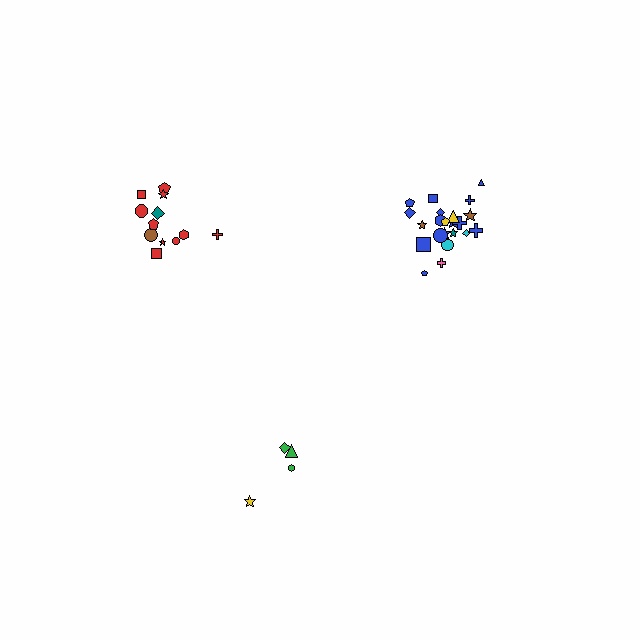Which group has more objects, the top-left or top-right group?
The top-right group.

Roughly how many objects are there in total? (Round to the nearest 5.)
Roughly 40 objects in total.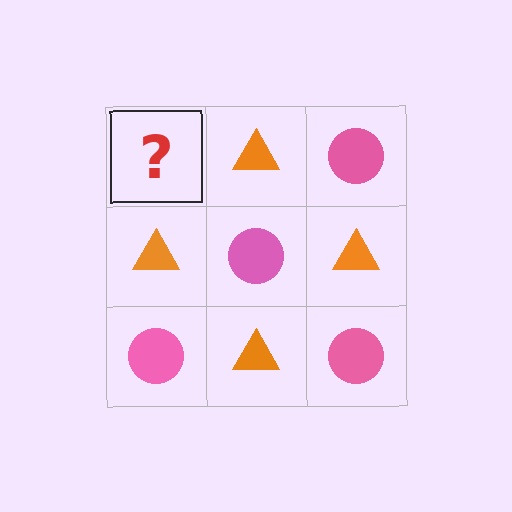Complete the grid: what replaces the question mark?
The question mark should be replaced with a pink circle.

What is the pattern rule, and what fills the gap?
The rule is that it alternates pink circle and orange triangle in a checkerboard pattern. The gap should be filled with a pink circle.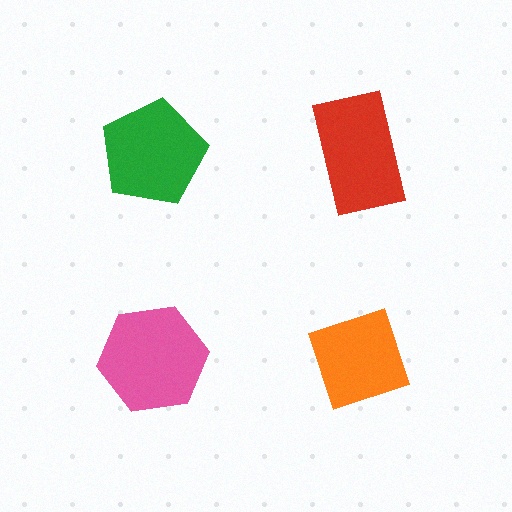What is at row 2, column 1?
A pink hexagon.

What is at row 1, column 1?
A green pentagon.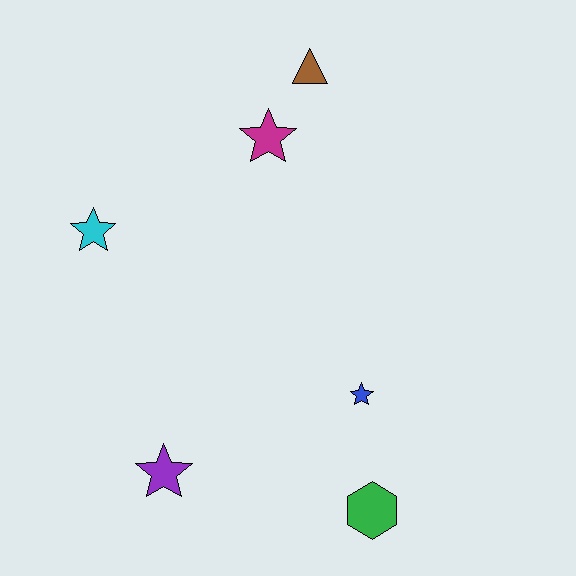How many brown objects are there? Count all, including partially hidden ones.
There is 1 brown object.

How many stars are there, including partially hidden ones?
There are 4 stars.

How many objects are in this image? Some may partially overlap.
There are 6 objects.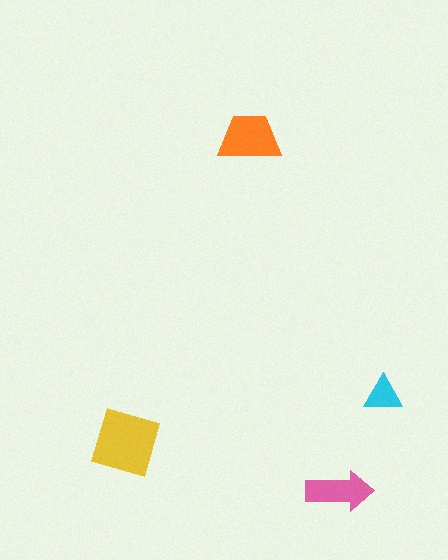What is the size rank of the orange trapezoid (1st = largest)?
2nd.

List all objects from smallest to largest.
The cyan triangle, the pink arrow, the orange trapezoid, the yellow diamond.